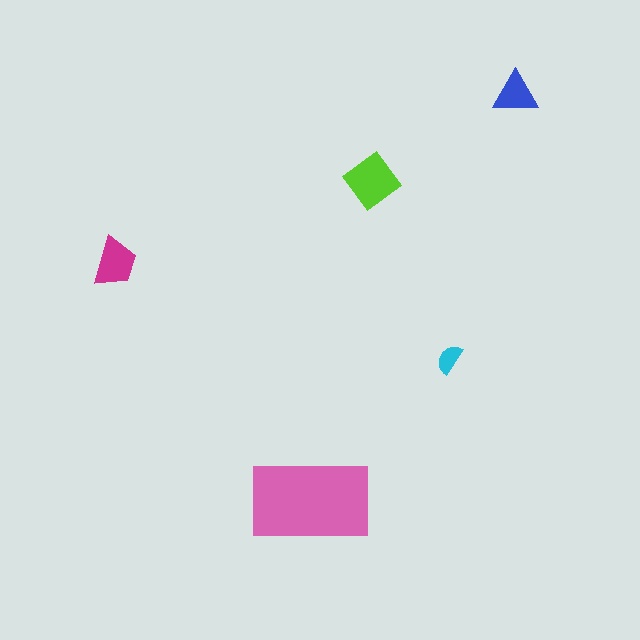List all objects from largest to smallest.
The pink rectangle, the lime diamond, the magenta trapezoid, the blue triangle, the cyan semicircle.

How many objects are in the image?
There are 5 objects in the image.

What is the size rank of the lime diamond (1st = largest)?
2nd.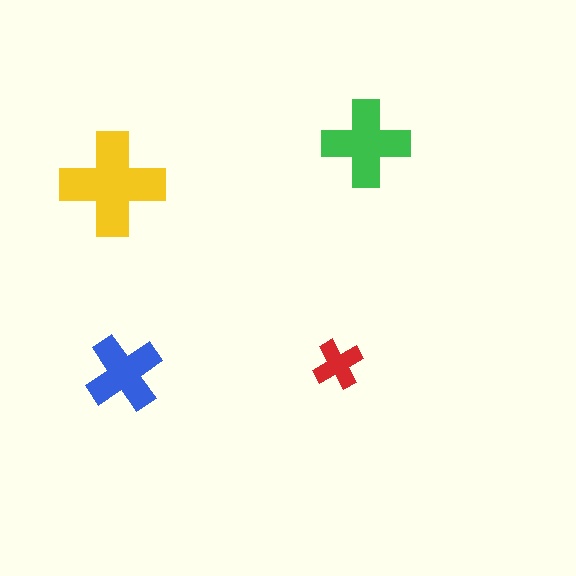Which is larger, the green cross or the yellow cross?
The yellow one.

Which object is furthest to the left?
The yellow cross is leftmost.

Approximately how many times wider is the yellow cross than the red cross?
About 2 times wider.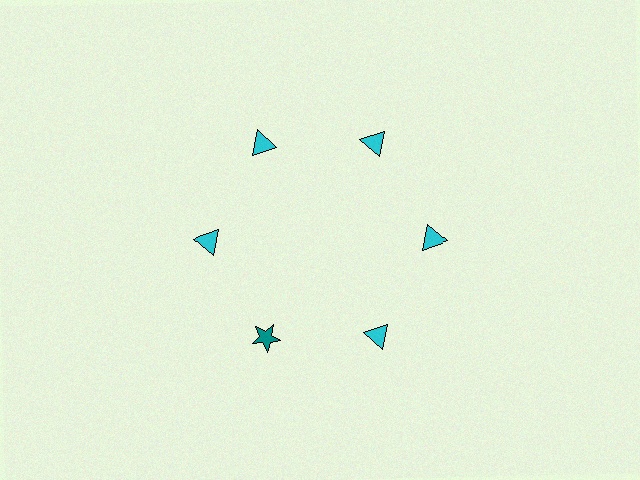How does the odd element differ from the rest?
It differs in both color (teal instead of cyan) and shape (star instead of triangle).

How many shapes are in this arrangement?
There are 6 shapes arranged in a ring pattern.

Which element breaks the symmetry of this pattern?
The teal star at roughly the 7 o'clock position breaks the symmetry. All other shapes are cyan triangles.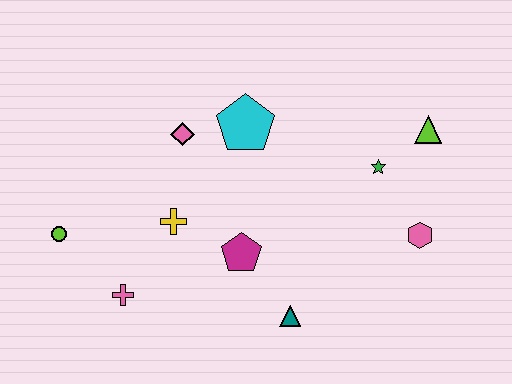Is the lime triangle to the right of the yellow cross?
Yes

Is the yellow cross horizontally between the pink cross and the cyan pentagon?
Yes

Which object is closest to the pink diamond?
The cyan pentagon is closest to the pink diamond.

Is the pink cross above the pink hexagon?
No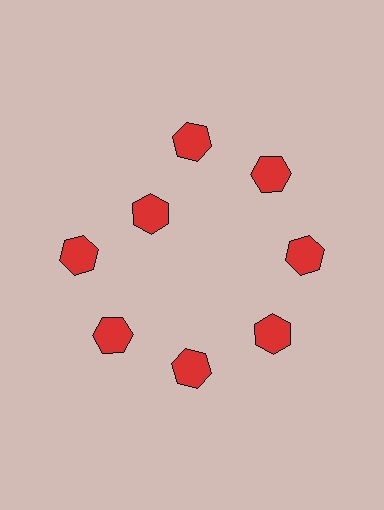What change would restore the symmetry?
The symmetry would be restored by moving it outward, back onto the ring so that all 8 hexagons sit at equal angles and equal distance from the center.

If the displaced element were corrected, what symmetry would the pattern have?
It would have 8-fold rotational symmetry — the pattern would map onto itself every 45 degrees.